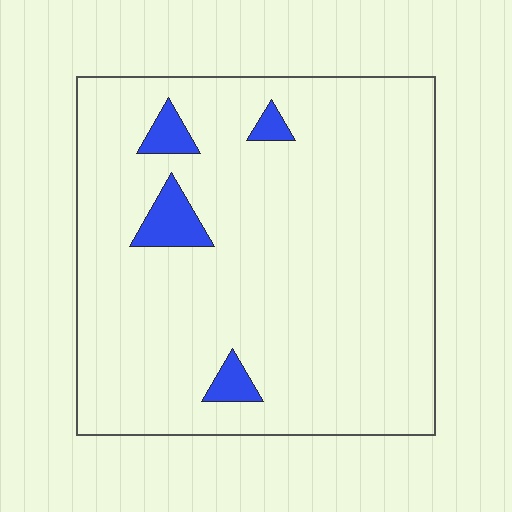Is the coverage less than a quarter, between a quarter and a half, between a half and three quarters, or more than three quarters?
Less than a quarter.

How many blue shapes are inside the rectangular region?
4.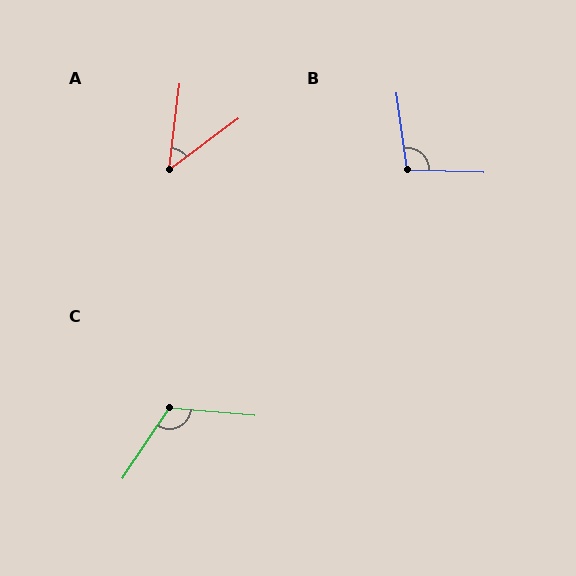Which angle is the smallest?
A, at approximately 46 degrees.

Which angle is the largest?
C, at approximately 118 degrees.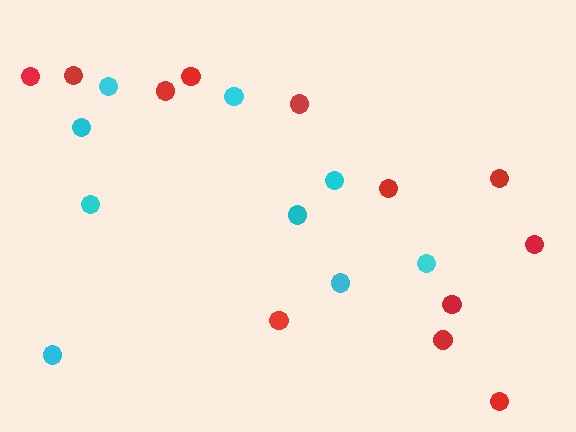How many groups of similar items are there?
There are 2 groups: one group of cyan circles (9) and one group of red circles (12).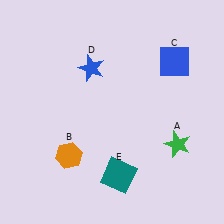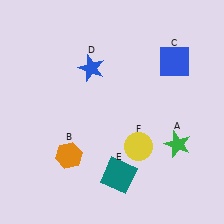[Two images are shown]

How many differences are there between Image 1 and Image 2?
There is 1 difference between the two images.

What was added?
A yellow circle (F) was added in Image 2.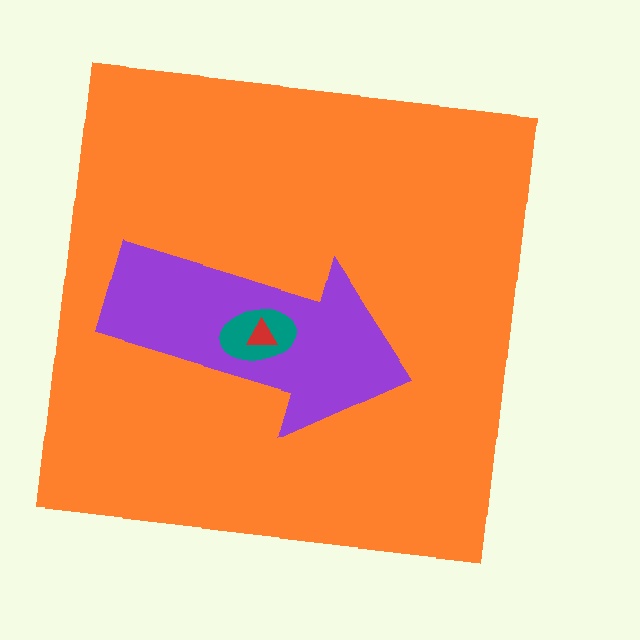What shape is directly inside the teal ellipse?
The red triangle.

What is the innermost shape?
The red triangle.